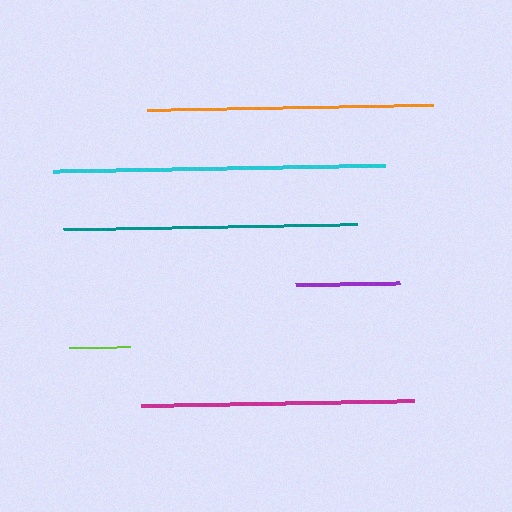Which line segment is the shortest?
The lime line is the shortest at approximately 61 pixels.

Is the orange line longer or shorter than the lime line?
The orange line is longer than the lime line.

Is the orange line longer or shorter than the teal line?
The teal line is longer than the orange line.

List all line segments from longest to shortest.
From longest to shortest: cyan, teal, orange, magenta, purple, lime.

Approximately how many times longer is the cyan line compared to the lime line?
The cyan line is approximately 5.5 times the length of the lime line.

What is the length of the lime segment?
The lime segment is approximately 61 pixels long.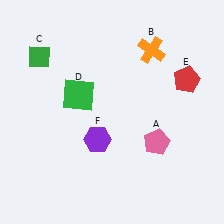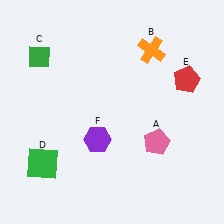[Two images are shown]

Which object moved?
The green square (D) moved down.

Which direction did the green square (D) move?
The green square (D) moved down.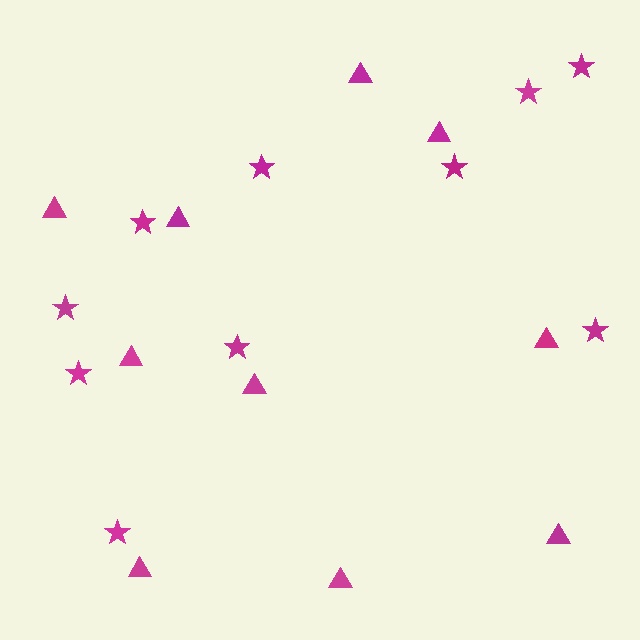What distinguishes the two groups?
There are 2 groups: one group of stars (10) and one group of triangles (10).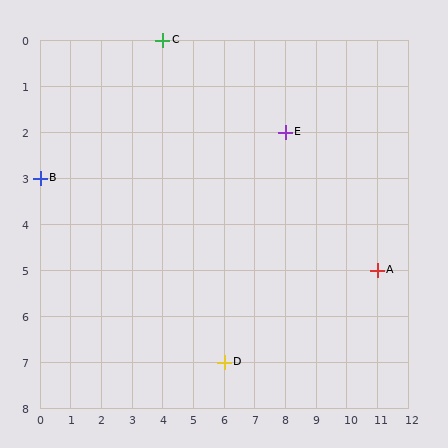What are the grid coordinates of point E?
Point E is at grid coordinates (8, 2).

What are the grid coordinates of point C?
Point C is at grid coordinates (4, 0).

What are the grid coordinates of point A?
Point A is at grid coordinates (11, 5).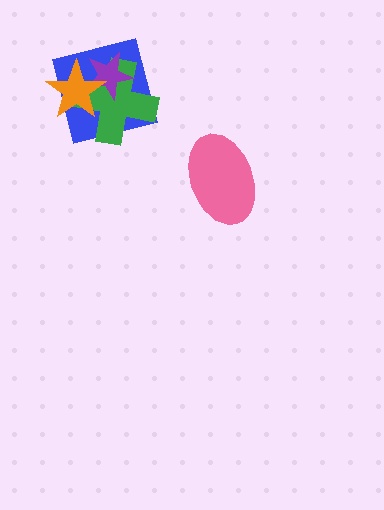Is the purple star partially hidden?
Yes, it is partially covered by another shape.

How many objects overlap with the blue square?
3 objects overlap with the blue square.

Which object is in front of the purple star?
The orange star is in front of the purple star.